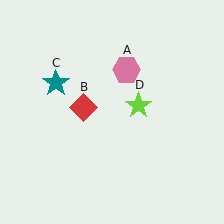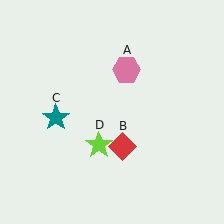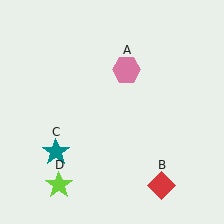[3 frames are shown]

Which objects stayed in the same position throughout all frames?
Pink hexagon (object A) remained stationary.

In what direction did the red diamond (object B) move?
The red diamond (object B) moved down and to the right.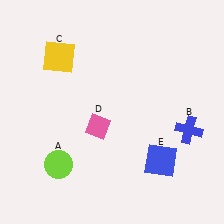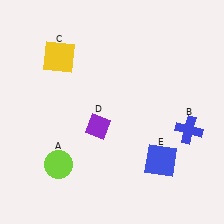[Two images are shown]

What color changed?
The diamond (D) changed from pink in Image 1 to purple in Image 2.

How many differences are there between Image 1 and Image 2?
There is 1 difference between the two images.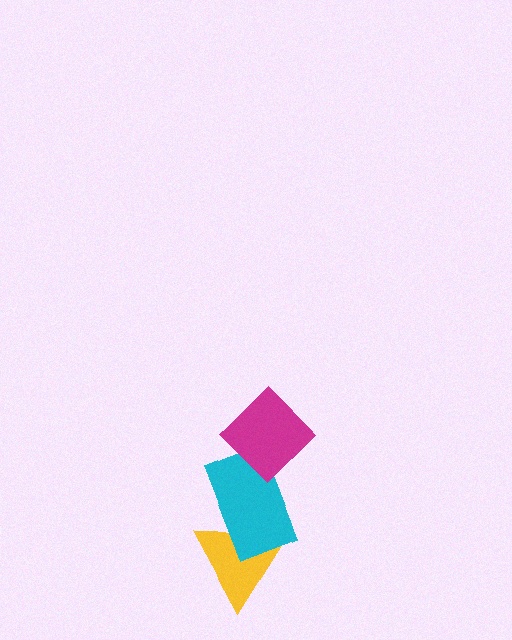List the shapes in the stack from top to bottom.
From top to bottom: the magenta diamond, the cyan rectangle, the yellow triangle.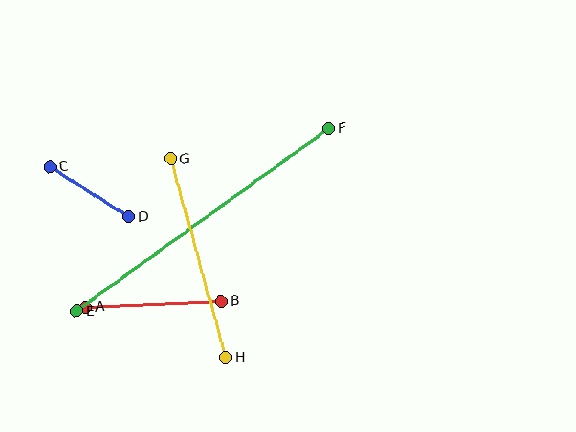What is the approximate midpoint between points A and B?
The midpoint is at approximately (153, 304) pixels.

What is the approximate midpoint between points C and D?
The midpoint is at approximately (89, 192) pixels.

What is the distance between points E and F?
The distance is approximately 312 pixels.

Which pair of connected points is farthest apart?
Points E and F are farthest apart.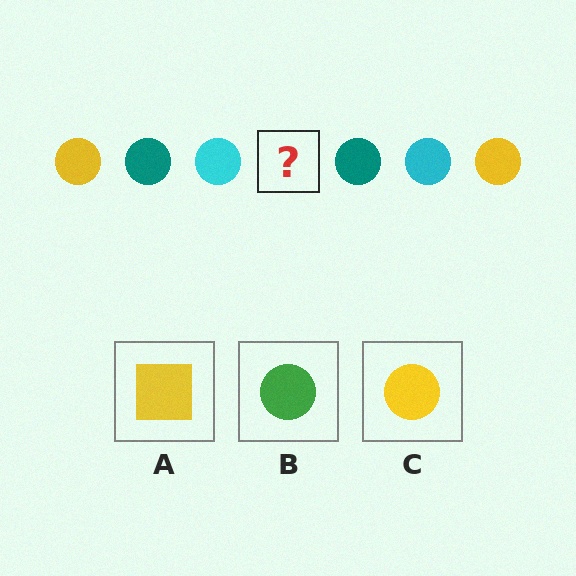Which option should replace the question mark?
Option C.